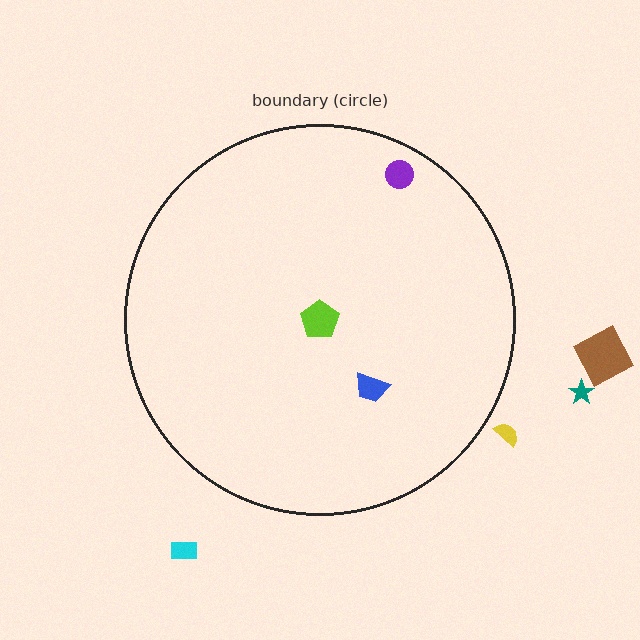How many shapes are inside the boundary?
3 inside, 4 outside.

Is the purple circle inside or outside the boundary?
Inside.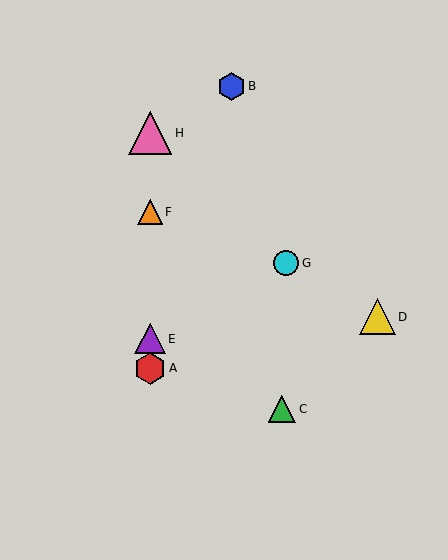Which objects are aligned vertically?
Objects A, E, F, H are aligned vertically.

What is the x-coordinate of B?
Object B is at x≈232.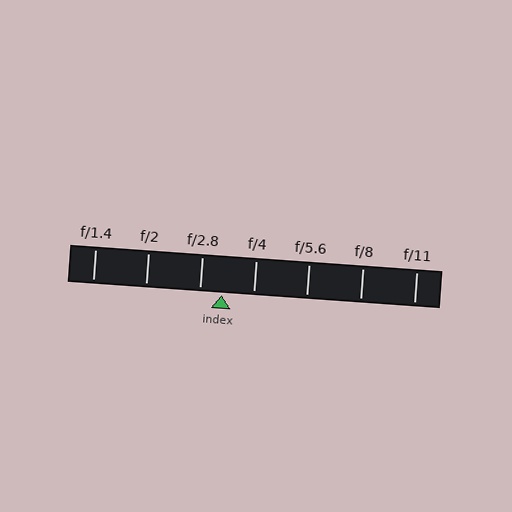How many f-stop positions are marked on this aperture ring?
There are 7 f-stop positions marked.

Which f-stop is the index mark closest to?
The index mark is closest to f/2.8.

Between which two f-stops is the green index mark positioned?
The index mark is between f/2.8 and f/4.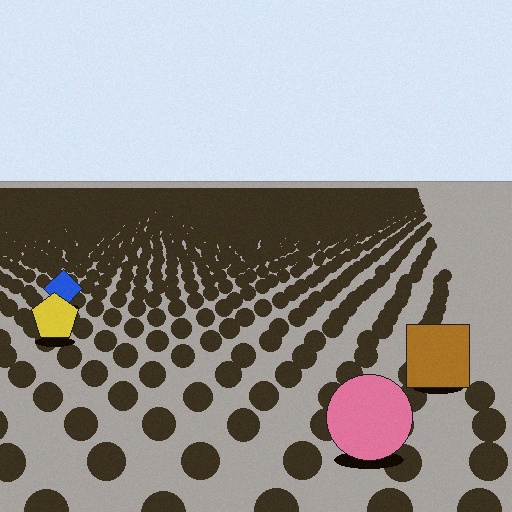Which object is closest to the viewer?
The pink circle is closest. The texture marks near it are larger and more spread out.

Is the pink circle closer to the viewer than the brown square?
Yes. The pink circle is closer — you can tell from the texture gradient: the ground texture is coarser near it.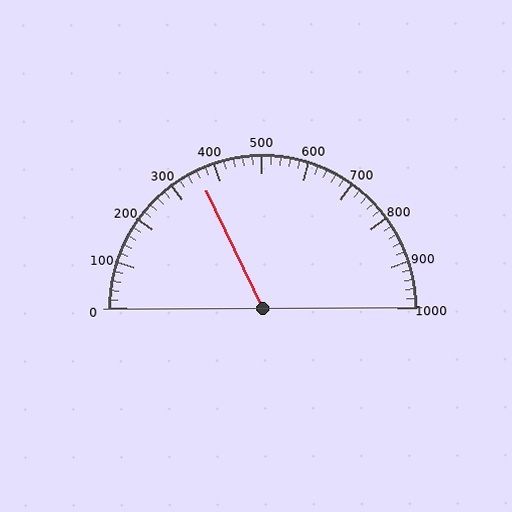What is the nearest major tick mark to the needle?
The nearest major tick mark is 400.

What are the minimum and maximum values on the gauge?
The gauge ranges from 0 to 1000.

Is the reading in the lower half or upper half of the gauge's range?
The reading is in the lower half of the range (0 to 1000).